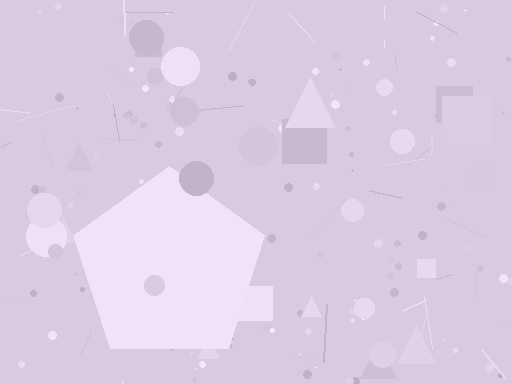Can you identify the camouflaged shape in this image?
The camouflaged shape is a pentagon.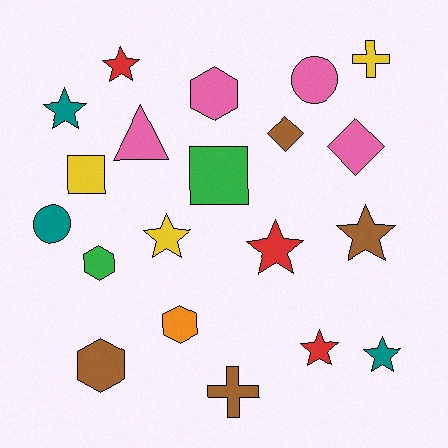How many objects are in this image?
There are 20 objects.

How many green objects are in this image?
There are 2 green objects.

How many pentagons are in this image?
There are no pentagons.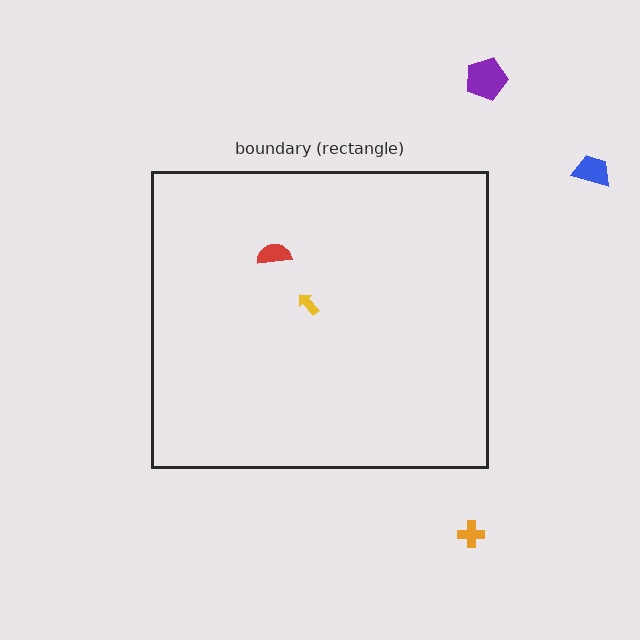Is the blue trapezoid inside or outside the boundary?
Outside.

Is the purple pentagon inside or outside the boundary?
Outside.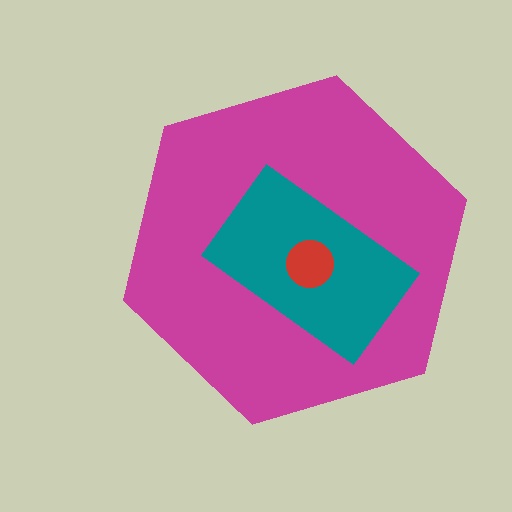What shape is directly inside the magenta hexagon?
The teal rectangle.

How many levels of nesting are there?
3.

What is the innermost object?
The red circle.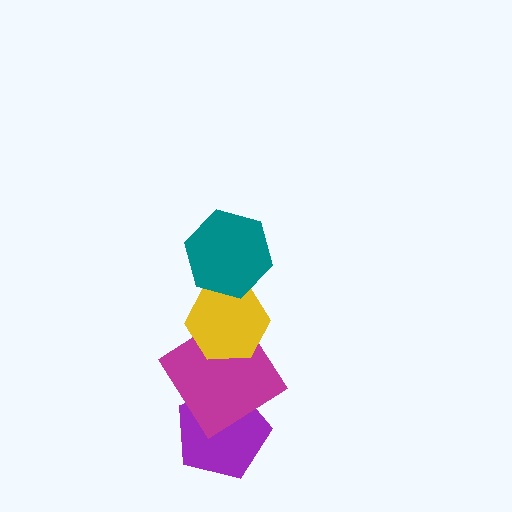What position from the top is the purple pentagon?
The purple pentagon is 4th from the top.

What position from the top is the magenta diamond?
The magenta diamond is 3rd from the top.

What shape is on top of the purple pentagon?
The magenta diamond is on top of the purple pentagon.